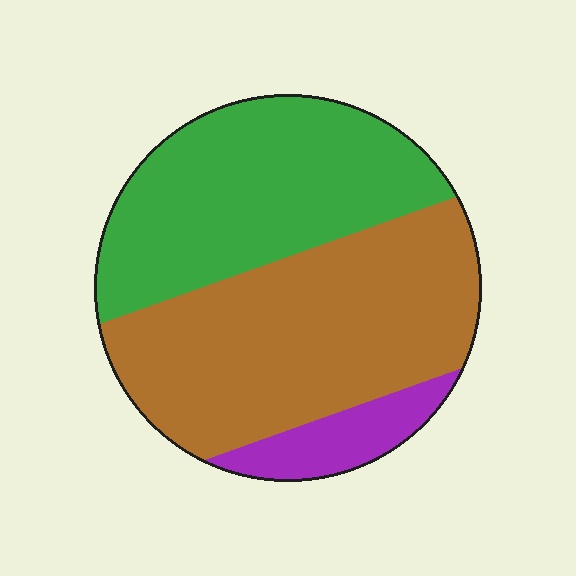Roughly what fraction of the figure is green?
Green takes up about two fifths (2/5) of the figure.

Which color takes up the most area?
Brown, at roughly 50%.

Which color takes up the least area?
Purple, at roughly 10%.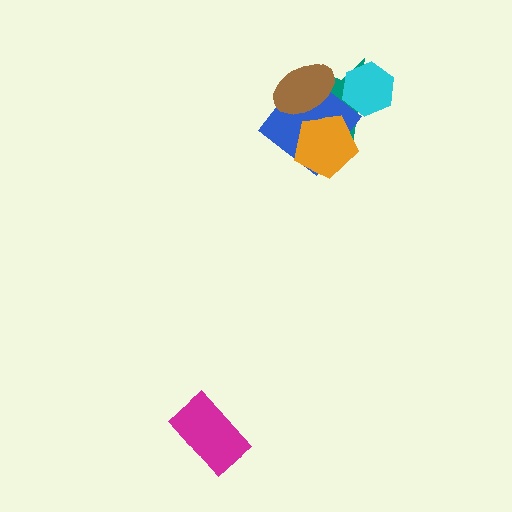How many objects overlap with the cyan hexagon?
1 object overlaps with the cyan hexagon.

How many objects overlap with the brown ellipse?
2 objects overlap with the brown ellipse.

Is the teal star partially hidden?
Yes, it is partially covered by another shape.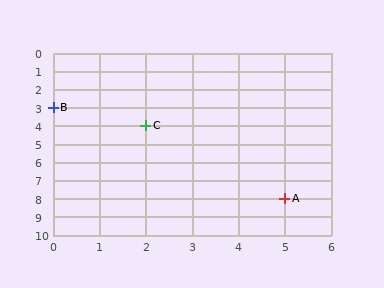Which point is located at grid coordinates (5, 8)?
Point A is at (5, 8).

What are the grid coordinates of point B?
Point B is at grid coordinates (0, 3).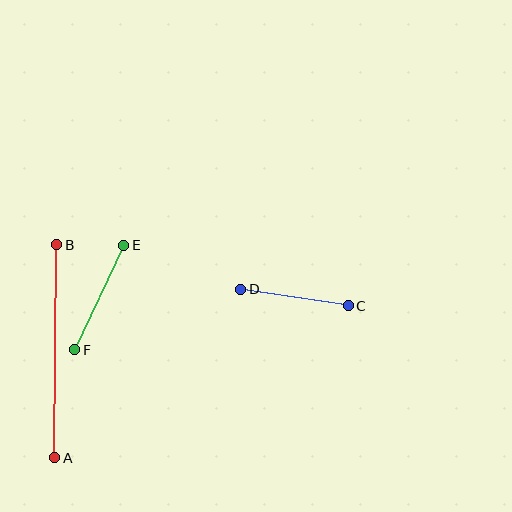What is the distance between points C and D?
The distance is approximately 109 pixels.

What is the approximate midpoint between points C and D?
The midpoint is at approximately (294, 298) pixels.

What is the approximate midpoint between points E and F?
The midpoint is at approximately (99, 298) pixels.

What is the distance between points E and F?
The distance is approximately 115 pixels.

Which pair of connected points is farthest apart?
Points A and B are farthest apart.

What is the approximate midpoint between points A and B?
The midpoint is at approximately (56, 351) pixels.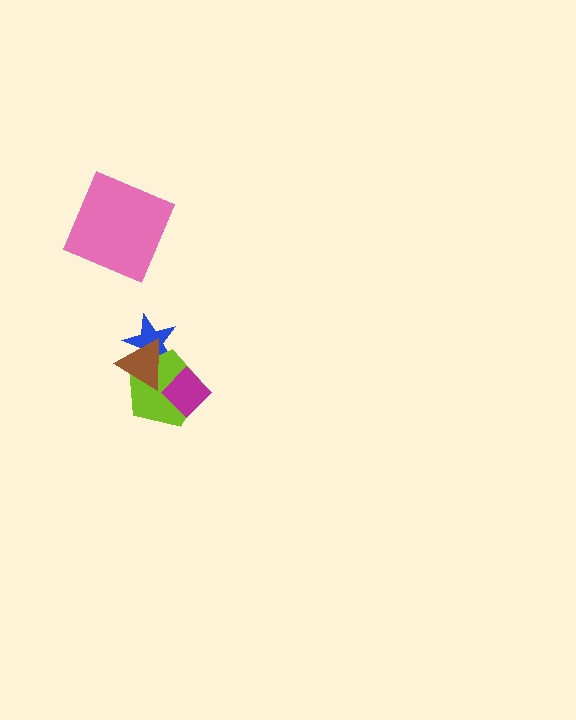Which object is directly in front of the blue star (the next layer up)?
The lime pentagon is directly in front of the blue star.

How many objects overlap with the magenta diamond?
1 object overlaps with the magenta diamond.